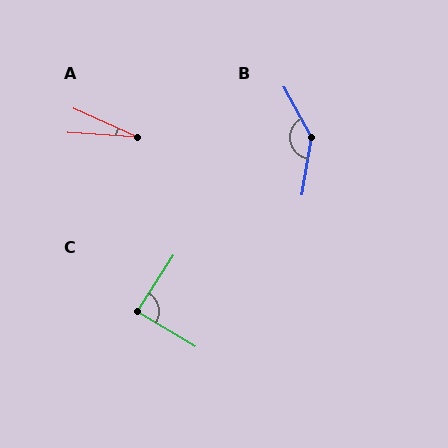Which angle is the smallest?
A, at approximately 21 degrees.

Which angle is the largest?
B, at approximately 142 degrees.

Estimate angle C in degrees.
Approximately 88 degrees.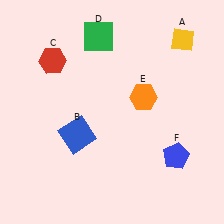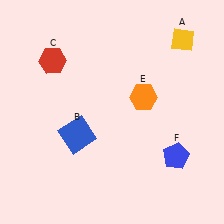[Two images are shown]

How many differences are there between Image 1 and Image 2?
There is 1 difference between the two images.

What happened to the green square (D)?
The green square (D) was removed in Image 2. It was in the top-left area of Image 1.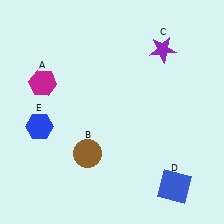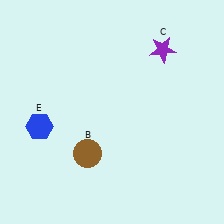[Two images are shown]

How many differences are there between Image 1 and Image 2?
There are 2 differences between the two images.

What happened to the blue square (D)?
The blue square (D) was removed in Image 2. It was in the bottom-right area of Image 1.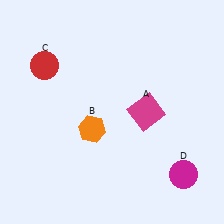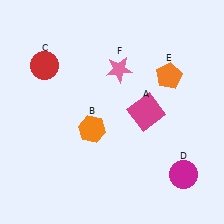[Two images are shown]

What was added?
An orange pentagon (E), a pink star (F) were added in Image 2.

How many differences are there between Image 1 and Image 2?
There are 2 differences between the two images.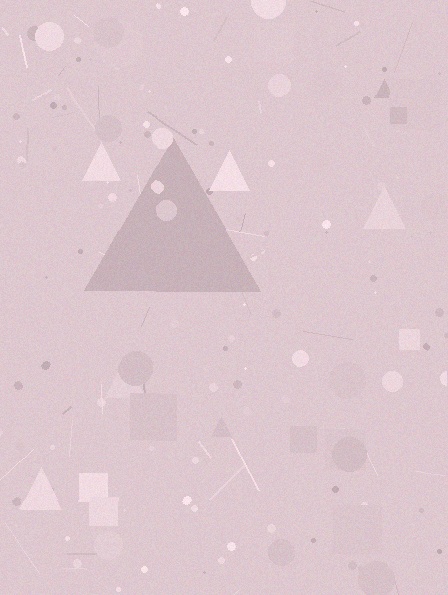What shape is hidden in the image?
A triangle is hidden in the image.